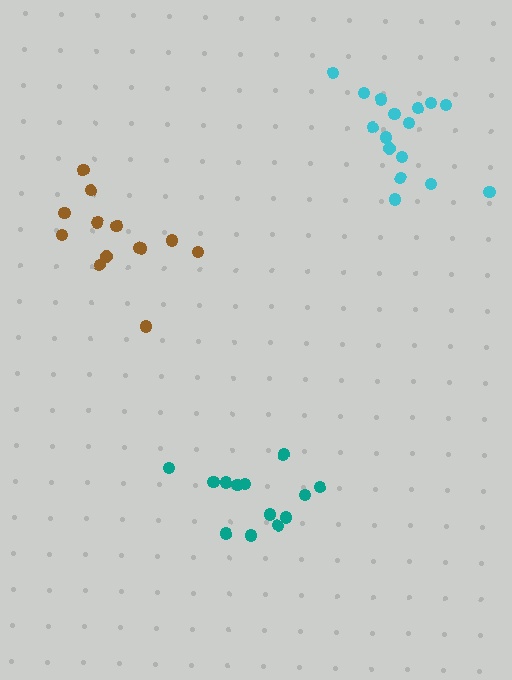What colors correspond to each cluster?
The clusters are colored: teal, cyan, brown.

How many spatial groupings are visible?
There are 3 spatial groupings.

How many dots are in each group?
Group 1: 13 dots, Group 2: 16 dots, Group 3: 13 dots (42 total).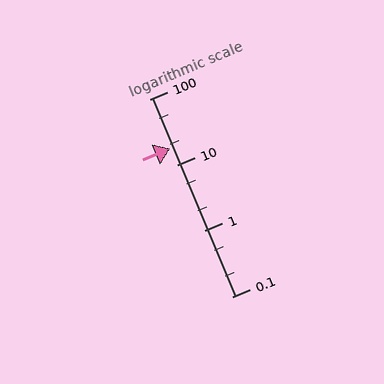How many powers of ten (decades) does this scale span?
The scale spans 3 decades, from 0.1 to 100.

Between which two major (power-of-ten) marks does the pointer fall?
The pointer is between 10 and 100.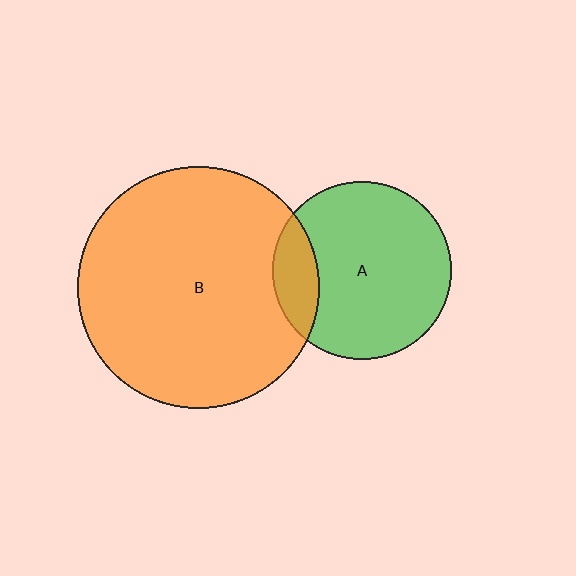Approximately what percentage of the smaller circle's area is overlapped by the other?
Approximately 15%.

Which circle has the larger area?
Circle B (orange).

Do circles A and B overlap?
Yes.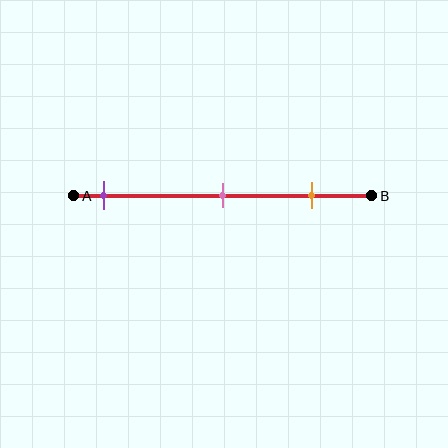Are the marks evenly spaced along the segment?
Yes, the marks are approximately evenly spaced.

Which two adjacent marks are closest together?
The pink and orange marks are the closest adjacent pair.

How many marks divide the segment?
There are 3 marks dividing the segment.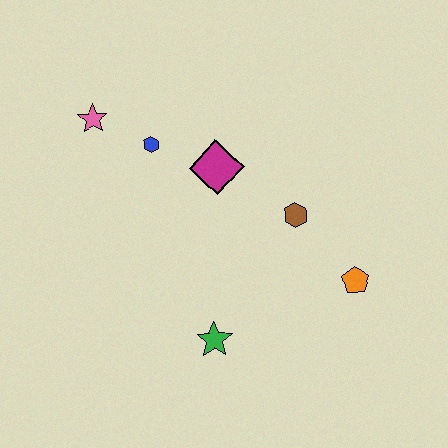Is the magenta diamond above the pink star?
No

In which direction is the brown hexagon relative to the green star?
The brown hexagon is above the green star.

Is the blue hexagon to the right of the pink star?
Yes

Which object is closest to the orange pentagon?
The brown hexagon is closest to the orange pentagon.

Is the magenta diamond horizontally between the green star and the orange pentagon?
Yes